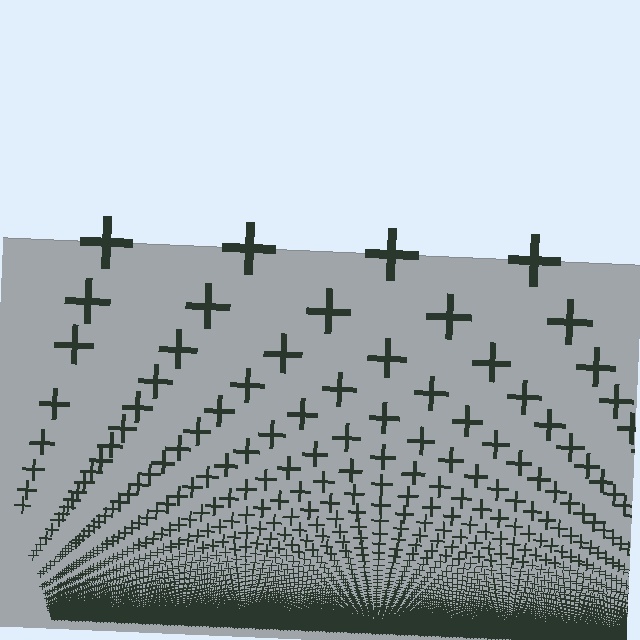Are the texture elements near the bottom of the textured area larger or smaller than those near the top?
Smaller. The gradient is inverted — elements near the bottom are smaller and denser.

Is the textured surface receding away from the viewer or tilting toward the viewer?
The surface appears to tilt toward the viewer. Texture elements get larger and sparser toward the top.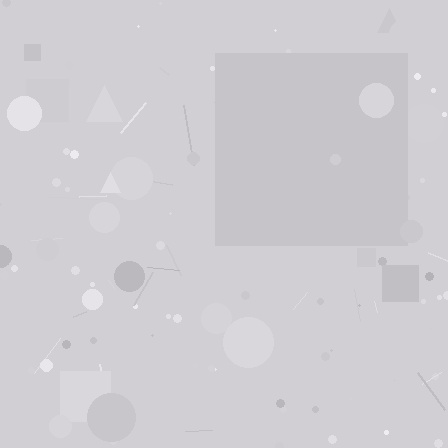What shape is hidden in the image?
A square is hidden in the image.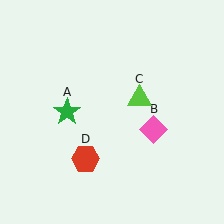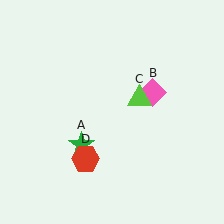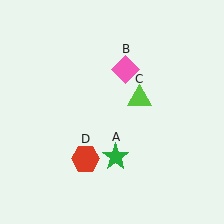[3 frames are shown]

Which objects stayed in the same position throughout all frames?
Lime triangle (object C) and red hexagon (object D) remained stationary.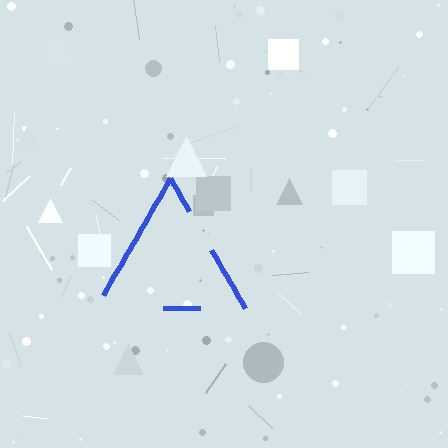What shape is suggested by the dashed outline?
The dashed outline suggests a triangle.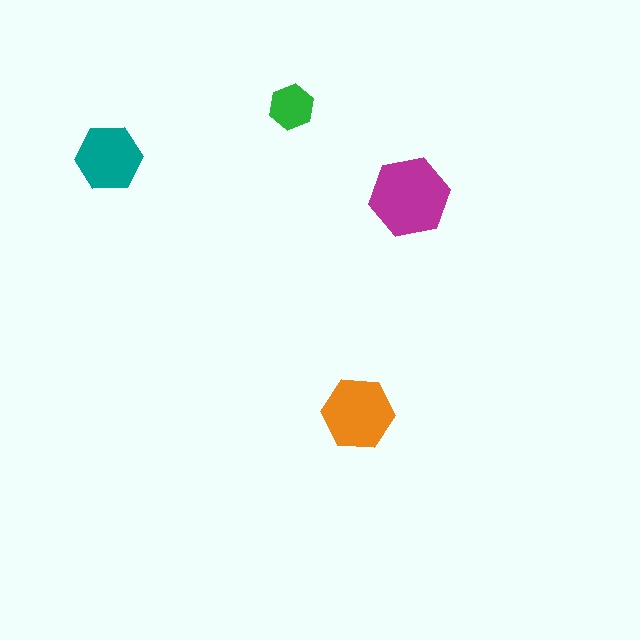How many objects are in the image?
There are 4 objects in the image.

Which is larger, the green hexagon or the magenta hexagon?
The magenta one.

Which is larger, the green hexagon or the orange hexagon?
The orange one.